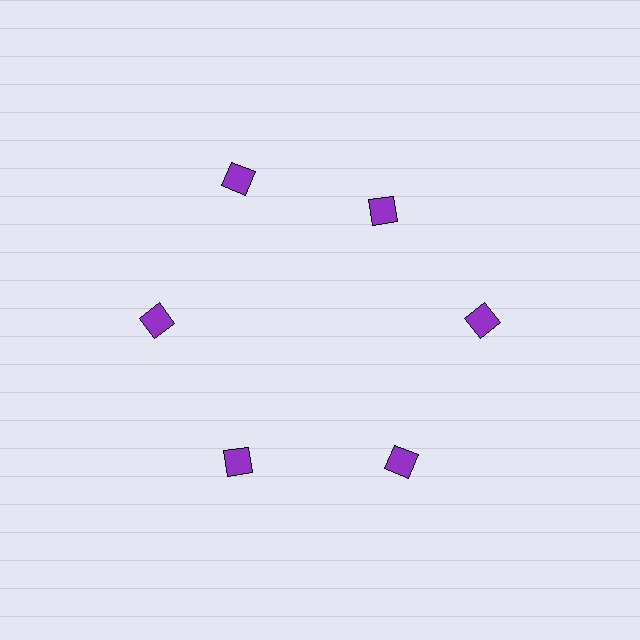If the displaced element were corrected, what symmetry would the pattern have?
It would have 6-fold rotational symmetry — the pattern would map onto itself every 60 degrees.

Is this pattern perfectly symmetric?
No. The 6 purple squares are arranged in a ring, but one element near the 1 o'clock position is pulled inward toward the center, breaking the 6-fold rotational symmetry.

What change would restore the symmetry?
The symmetry would be restored by moving it outward, back onto the ring so that all 6 squares sit at equal angles and equal distance from the center.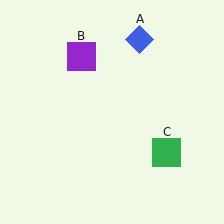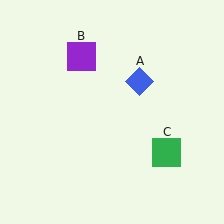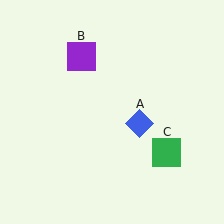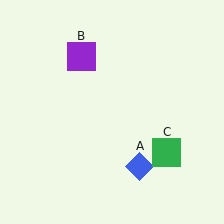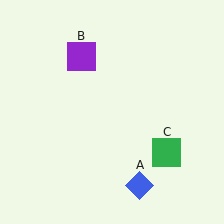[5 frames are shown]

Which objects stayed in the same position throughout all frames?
Purple square (object B) and green square (object C) remained stationary.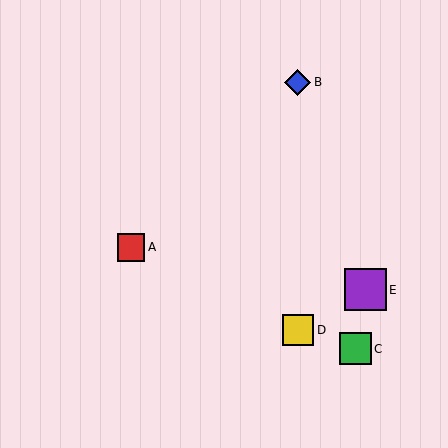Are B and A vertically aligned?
No, B is at x≈298 and A is at x≈131.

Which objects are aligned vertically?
Objects B, D are aligned vertically.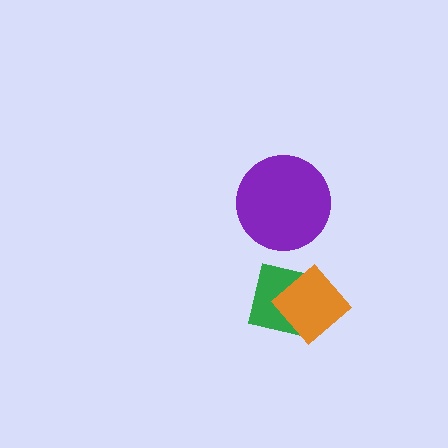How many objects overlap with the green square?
1 object overlaps with the green square.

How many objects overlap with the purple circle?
0 objects overlap with the purple circle.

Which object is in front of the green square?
The orange diamond is in front of the green square.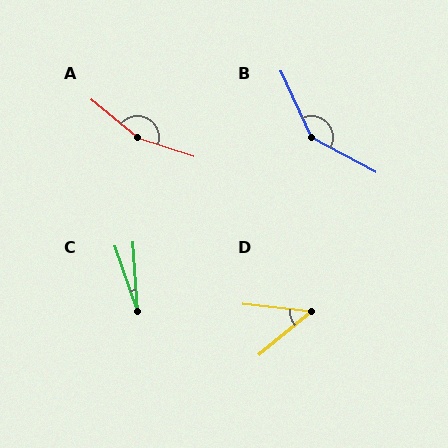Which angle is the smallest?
C, at approximately 15 degrees.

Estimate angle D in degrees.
Approximately 46 degrees.